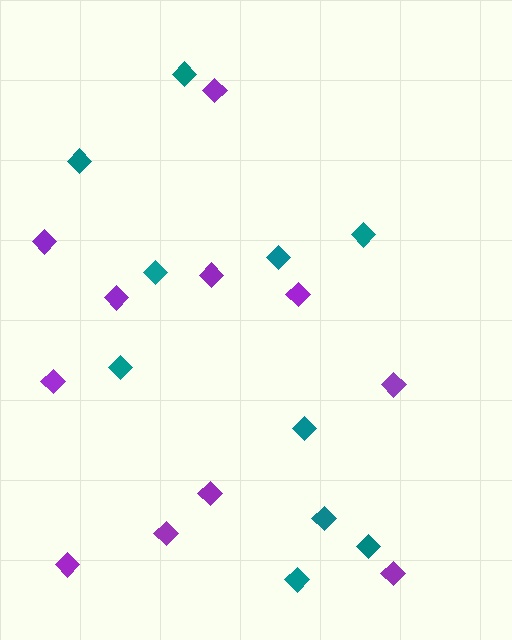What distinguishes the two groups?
There are 2 groups: one group of teal diamonds (10) and one group of purple diamonds (11).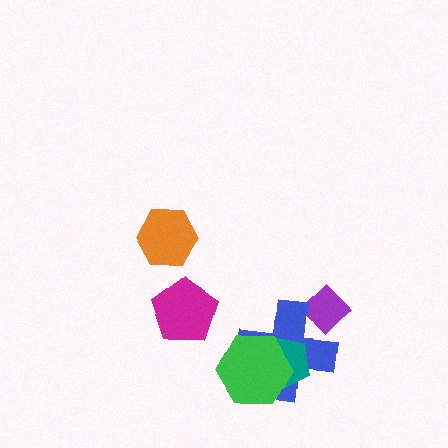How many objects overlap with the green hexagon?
2 objects overlap with the green hexagon.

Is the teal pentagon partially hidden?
Yes, it is partially covered by another shape.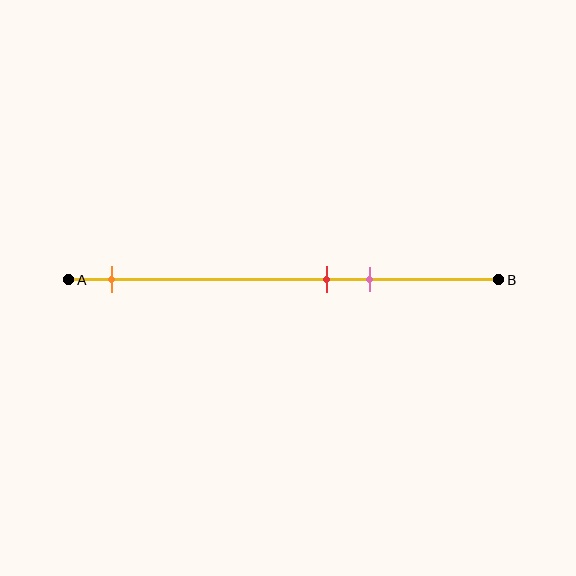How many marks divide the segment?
There are 3 marks dividing the segment.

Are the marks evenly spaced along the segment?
No, the marks are not evenly spaced.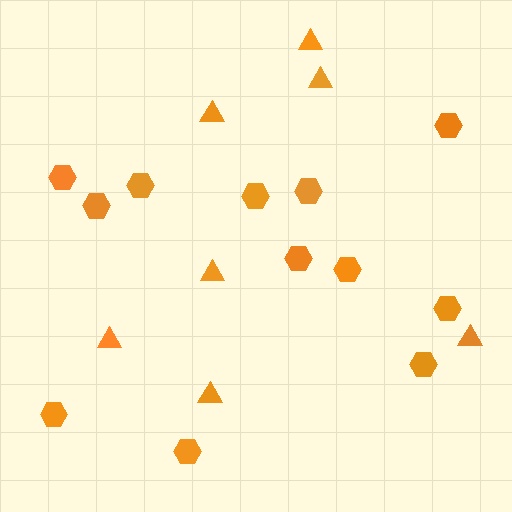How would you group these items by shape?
There are 2 groups: one group of triangles (7) and one group of hexagons (12).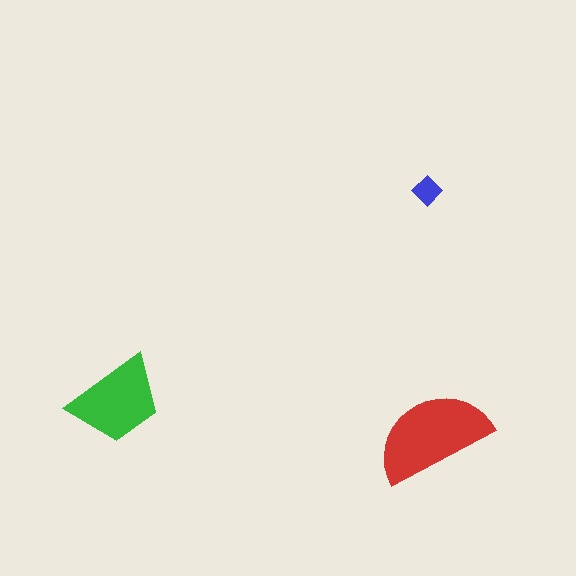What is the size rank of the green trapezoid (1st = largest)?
2nd.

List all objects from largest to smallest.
The red semicircle, the green trapezoid, the blue diamond.